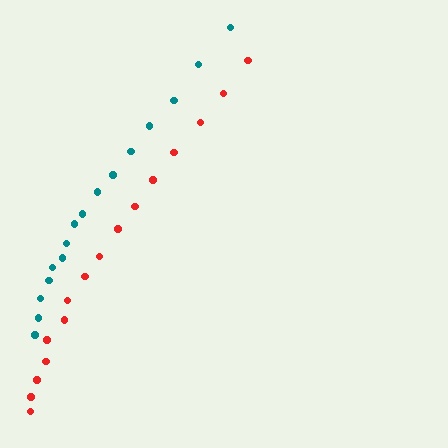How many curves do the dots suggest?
There are 2 distinct paths.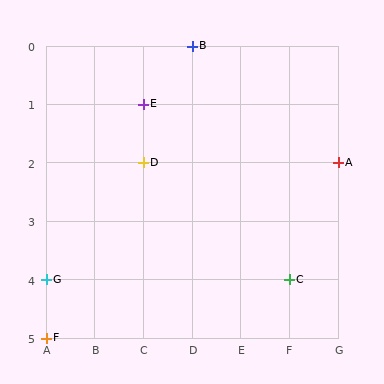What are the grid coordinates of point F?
Point F is at grid coordinates (A, 5).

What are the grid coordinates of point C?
Point C is at grid coordinates (F, 4).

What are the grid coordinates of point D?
Point D is at grid coordinates (C, 2).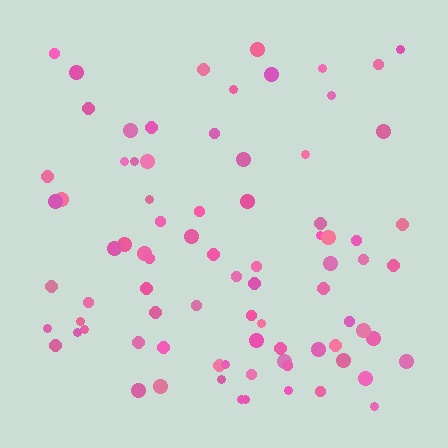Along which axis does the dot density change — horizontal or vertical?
Vertical.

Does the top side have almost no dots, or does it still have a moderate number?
Still a moderate number, just noticeably fewer than the bottom.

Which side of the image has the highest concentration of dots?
The bottom.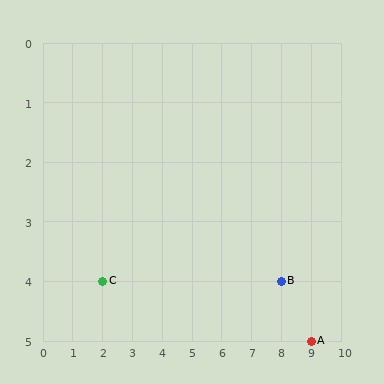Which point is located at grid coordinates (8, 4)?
Point B is at (8, 4).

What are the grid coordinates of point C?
Point C is at grid coordinates (2, 4).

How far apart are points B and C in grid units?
Points B and C are 6 columns apart.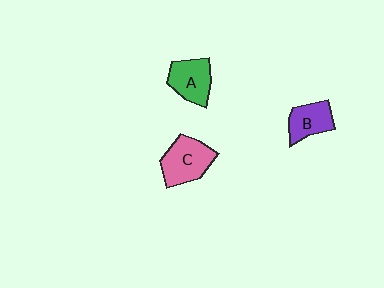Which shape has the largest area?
Shape C (pink).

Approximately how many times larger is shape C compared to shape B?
Approximately 1.3 times.